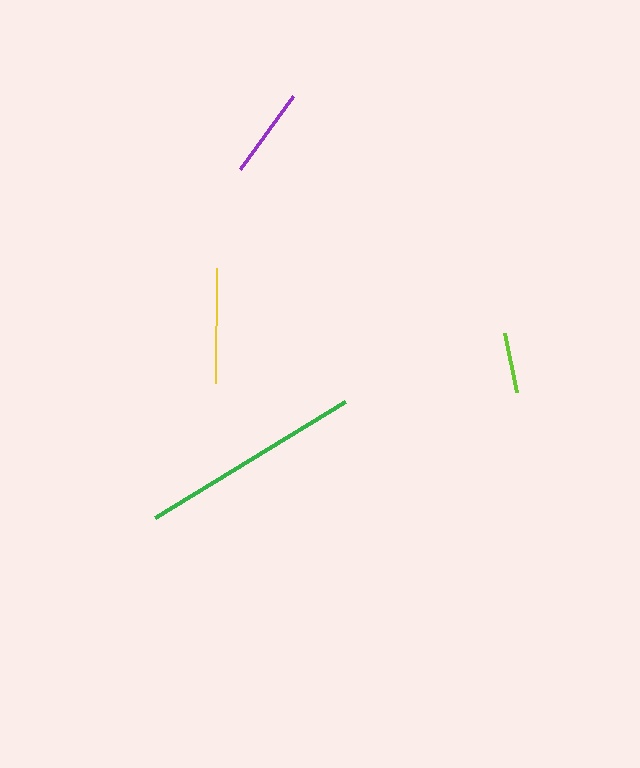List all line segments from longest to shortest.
From longest to shortest: green, yellow, purple, lime.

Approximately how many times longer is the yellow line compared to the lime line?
The yellow line is approximately 1.9 times the length of the lime line.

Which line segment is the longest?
The green line is the longest at approximately 222 pixels.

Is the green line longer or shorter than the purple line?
The green line is longer than the purple line.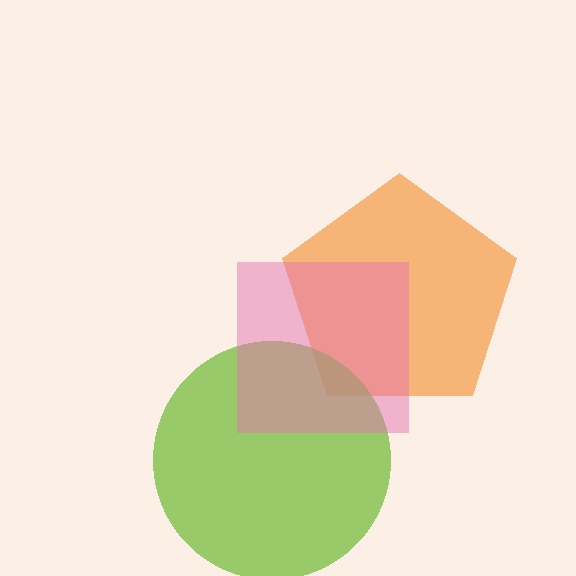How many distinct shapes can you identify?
There are 3 distinct shapes: an orange pentagon, a lime circle, a pink square.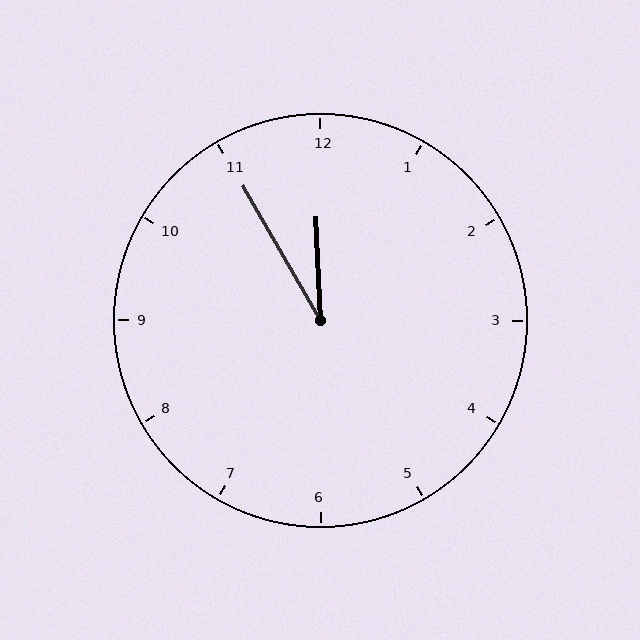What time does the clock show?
11:55.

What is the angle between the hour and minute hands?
Approximately 28 degrees.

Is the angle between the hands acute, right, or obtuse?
It is acute.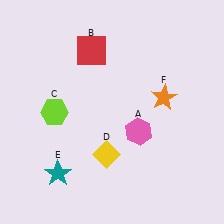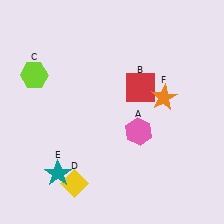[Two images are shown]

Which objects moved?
The objects that moved are: the red square (B), the lime hexagon (C), the yellow diamond (D).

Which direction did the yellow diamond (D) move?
The yellow diamond (D) moved left.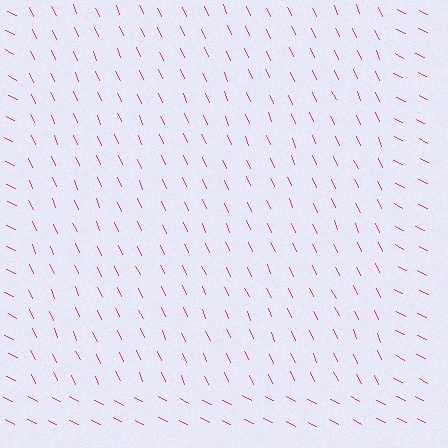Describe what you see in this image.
The image is filled with small magenta line segments. A rectangle region in the image has lines oriented differently from the surrounding lines, creating a visible texture boundary.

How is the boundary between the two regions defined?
The boundary is defined purely by a change in line orientation (approximately 39 degrees difference). All lines are the same color and thickness.